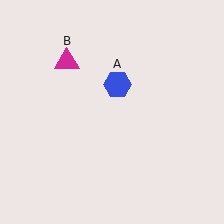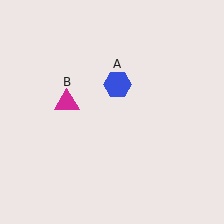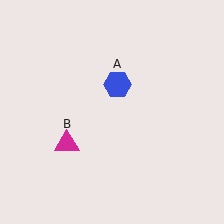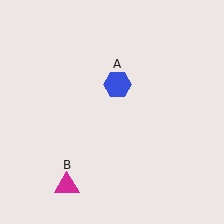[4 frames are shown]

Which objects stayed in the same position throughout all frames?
Blue hexagon (object A) remained stationary.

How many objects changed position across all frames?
1 object changed position: magenta triangle (object B).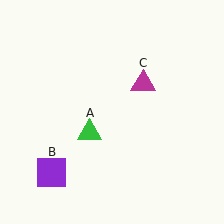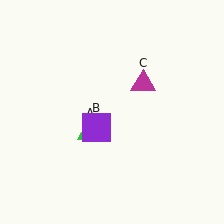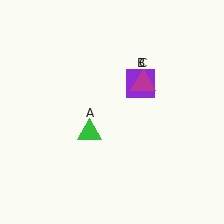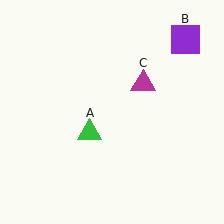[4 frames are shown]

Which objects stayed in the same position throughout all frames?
Green triangle (object A) and magenta triangle (object C) remained stationary.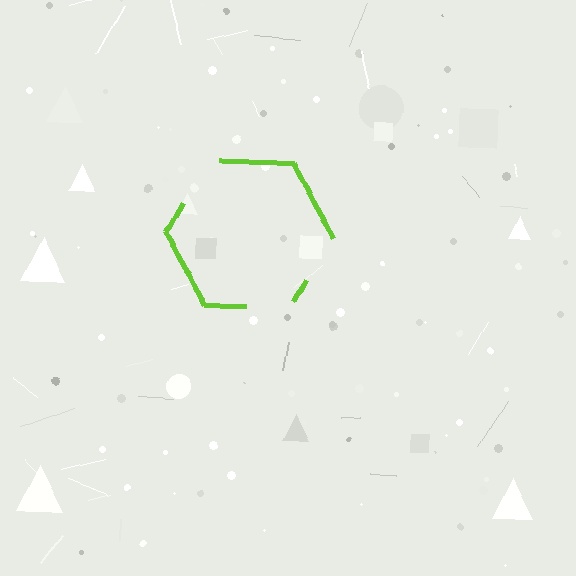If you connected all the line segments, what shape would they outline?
They would outline a hexagon.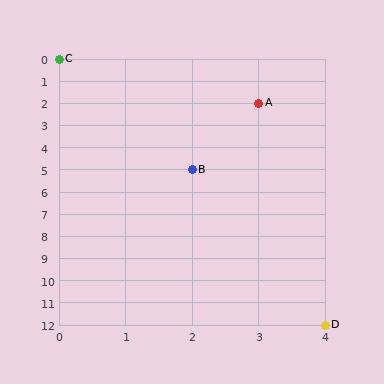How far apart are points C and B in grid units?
Points C and B are 2 columns and 5 rows apart (about 5.4 grid units diagonally).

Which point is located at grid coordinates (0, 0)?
Point C is at (0, 0).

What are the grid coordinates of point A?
Point A is at grid coordinates (3, 2).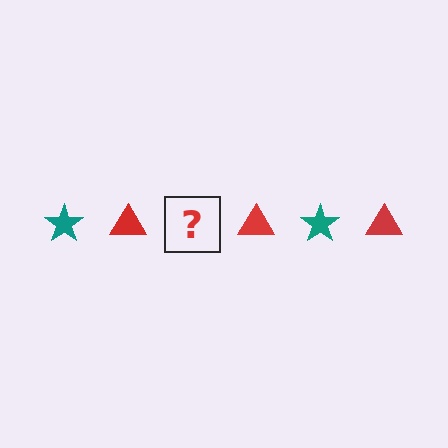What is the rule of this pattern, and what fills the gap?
The rule is that the pattern alternates between teal star and red triangle. The gap should be filled with a teal star.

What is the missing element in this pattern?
The missing element is a teal star.